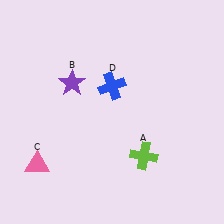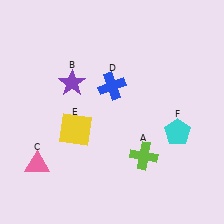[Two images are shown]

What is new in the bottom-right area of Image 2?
A cyan pentagon (F) was added in the bottom-right area of Image 2.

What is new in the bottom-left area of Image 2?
A yellow square (E) was added in the bottom-left area of Image 2.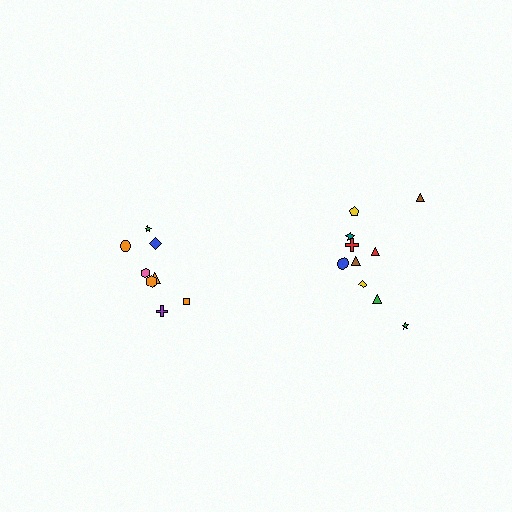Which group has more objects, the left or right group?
The right group.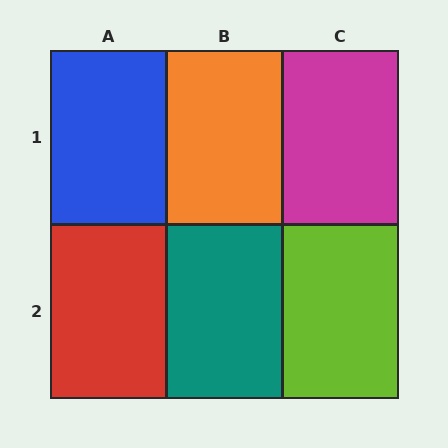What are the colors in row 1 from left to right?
Blue, orange, magenta.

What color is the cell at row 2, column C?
Lime.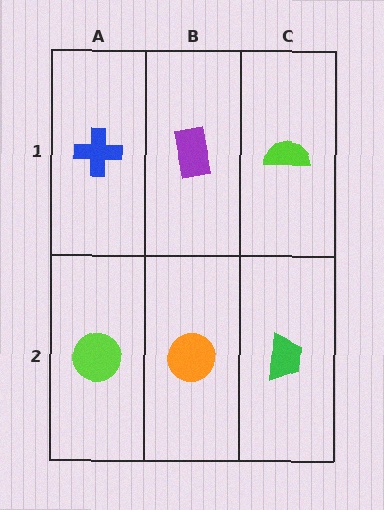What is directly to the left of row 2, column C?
An orange circle.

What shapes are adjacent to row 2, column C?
A lime semicircle (row 1, column C), an orange circle (row 2, column B).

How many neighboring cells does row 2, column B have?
3.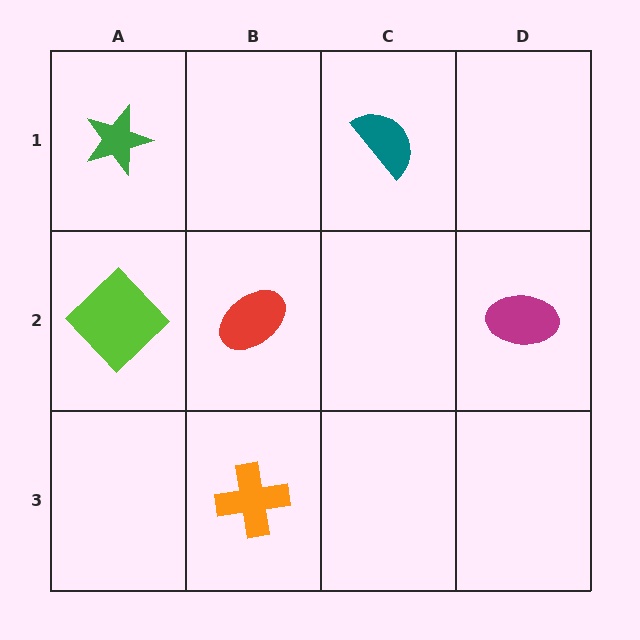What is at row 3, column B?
An orange cross.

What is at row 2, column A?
A lime diamond.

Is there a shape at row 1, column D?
No, that cell is empty.